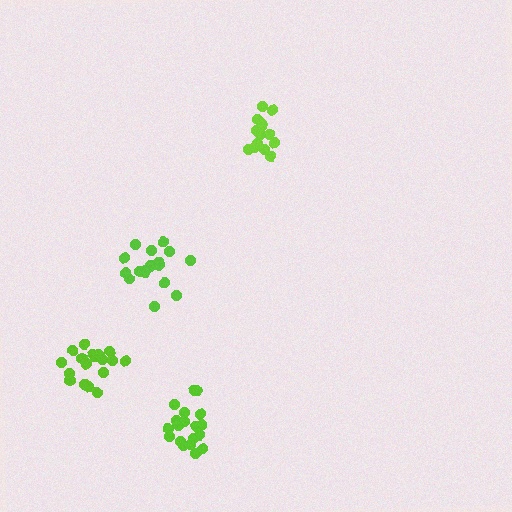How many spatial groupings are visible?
There are 4 spatial groupings.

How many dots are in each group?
Group 1: 14 dots, Group 2: 19 dots, Group 3: 18 dots, Group 4: 19 dots (70 total).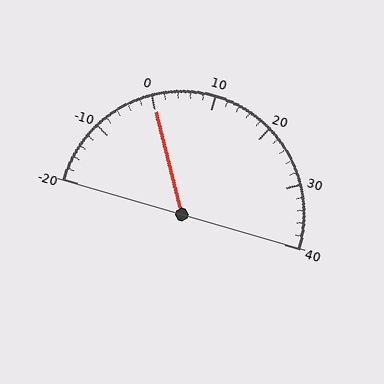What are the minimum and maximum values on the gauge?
The gauge ranges from -20 to 40.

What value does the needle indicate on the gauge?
The needle indicates approximately 0.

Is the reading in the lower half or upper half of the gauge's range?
The reading is in the lower half of the range (-20 to 40).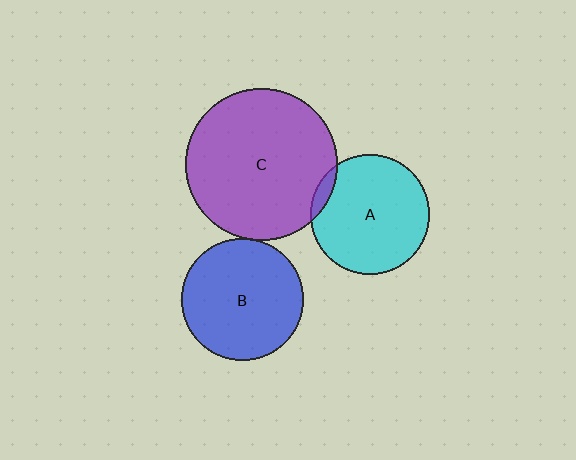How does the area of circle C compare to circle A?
Approximately 1.6 times.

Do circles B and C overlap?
Yes.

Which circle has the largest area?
Circle C (purple).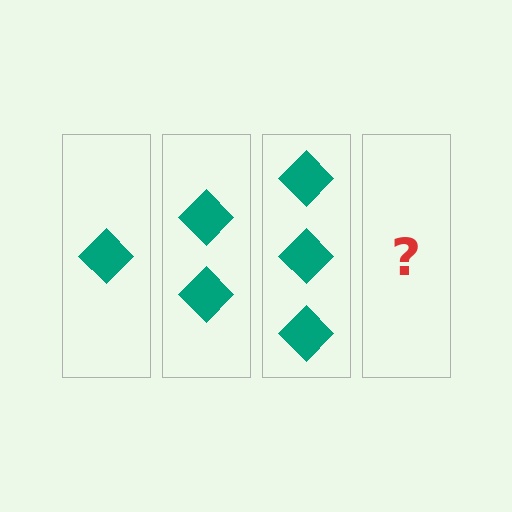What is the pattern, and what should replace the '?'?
The pattern is that each step adds one more diamond. The '?' should be 4 diamonds.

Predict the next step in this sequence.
The next step is 4 diamonds.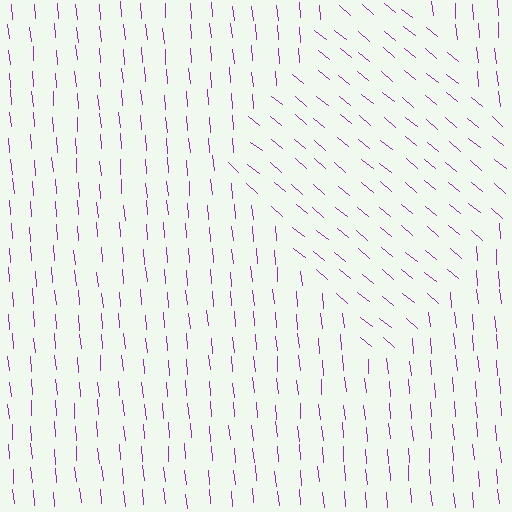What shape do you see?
I see a diamond.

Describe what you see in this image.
The image is filled with small purple line segments. A diamond region in the image has lines oriented differently from the surrounding lines, creating a visible texture boundary.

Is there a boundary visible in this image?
Yes, there is a texture boundary formed by a change in line orientation.